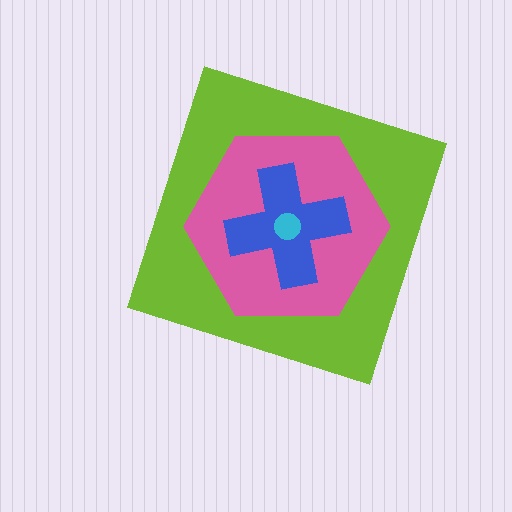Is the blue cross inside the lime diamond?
Yes.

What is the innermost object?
The cyan circle.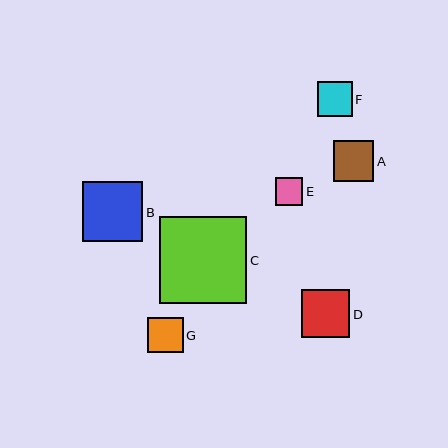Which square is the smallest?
Square E is the smallest with a size of approximately 28 pixels.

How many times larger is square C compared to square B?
Square C is approximately 1.4 times the size of square B.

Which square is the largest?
Square C is the largest with a size of approximately 87 pixels.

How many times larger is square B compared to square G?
Square B is approximately 1.7 times the size of square G.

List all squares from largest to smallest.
From largest to smallest: C, B, D, A, G, F, E.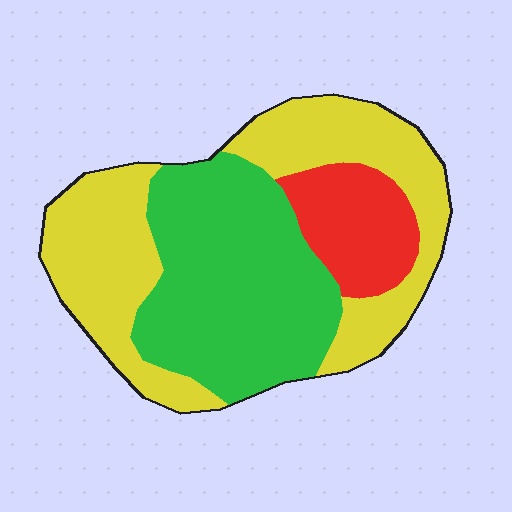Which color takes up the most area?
Yellow, at roughly 45%.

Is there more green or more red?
Green.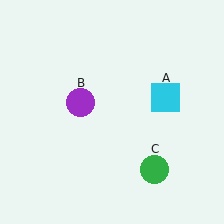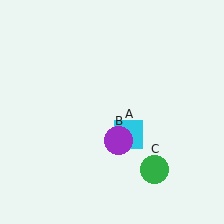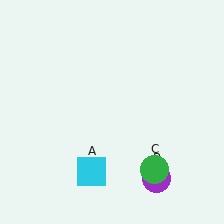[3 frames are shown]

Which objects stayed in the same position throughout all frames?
Green circle (object C) remained stationary.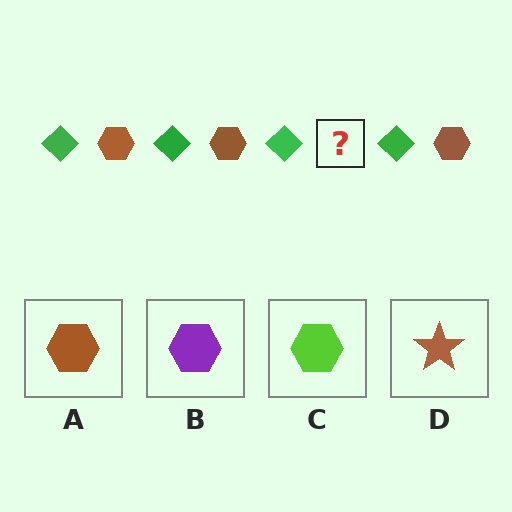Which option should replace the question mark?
Option A.